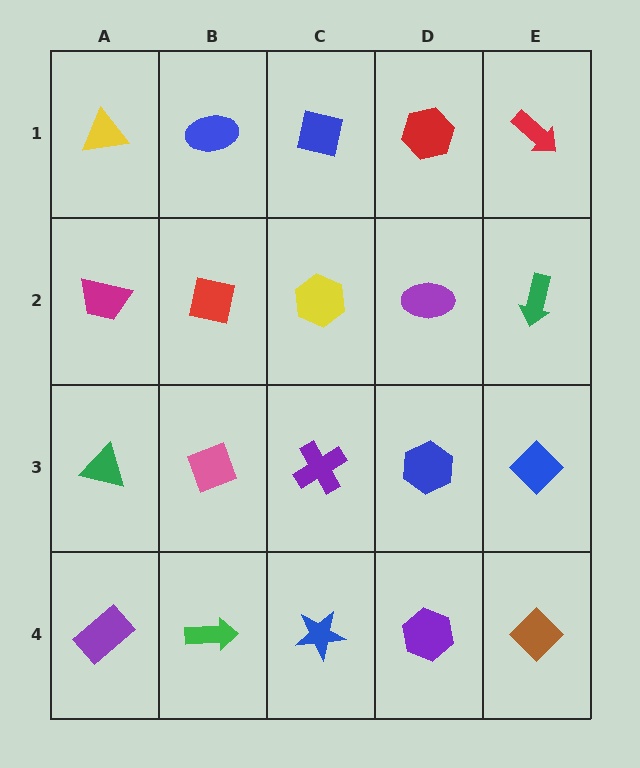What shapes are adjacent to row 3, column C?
A yellow hexagon (row 2, column C), a blue star (row 4, column C), a pink diamond (row 3, column B), a blue hexagon (row 3, column D).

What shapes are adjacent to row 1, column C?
A yellow hexagon (row 2, column C), a blue ellipse (row 1, column B), a red hexagon (row 1, column D).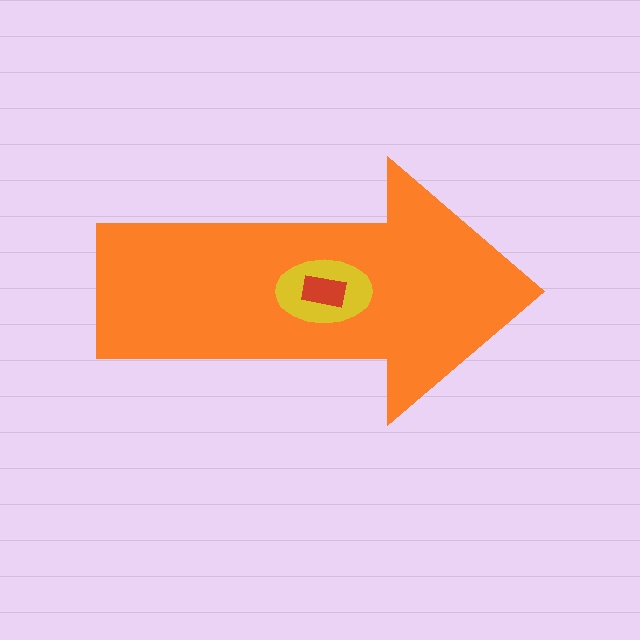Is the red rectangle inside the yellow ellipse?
Yes.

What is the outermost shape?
The orange arrow.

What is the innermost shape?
The red rectangle.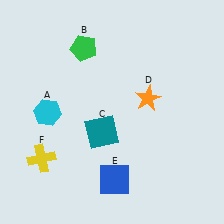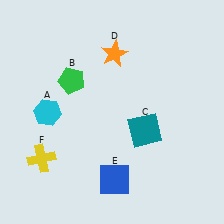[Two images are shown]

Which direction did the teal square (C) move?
The teal square (C) moved right.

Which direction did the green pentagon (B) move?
The green pentagon (B) moved down.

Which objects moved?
The objects that moved are: the green pentagon (B), the teal square (C), the orange star (D).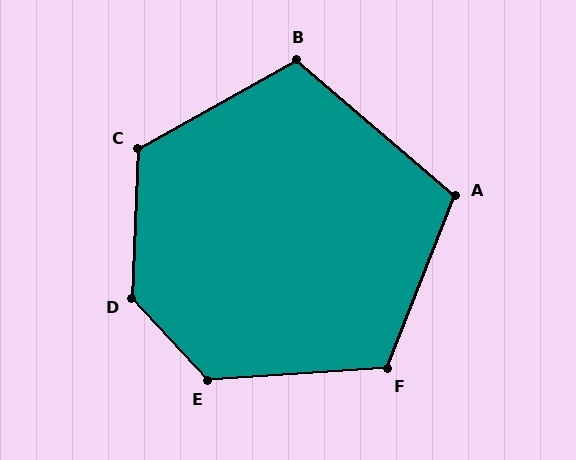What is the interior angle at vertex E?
Approximately 129 degrees (obtuse).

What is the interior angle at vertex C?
Approximately 122 degrees (obtuse).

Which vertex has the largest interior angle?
D, at approximately 135 degrees.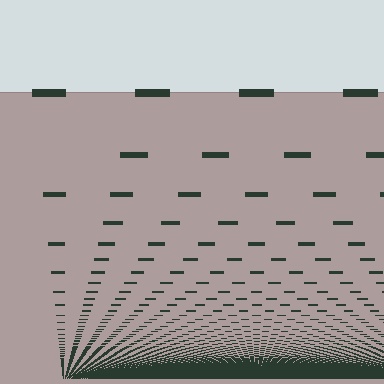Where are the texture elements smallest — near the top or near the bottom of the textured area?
Near the bottom.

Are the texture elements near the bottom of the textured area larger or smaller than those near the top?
Smaller. The gradient is inverted — elements near the bottom are smaller and denser.